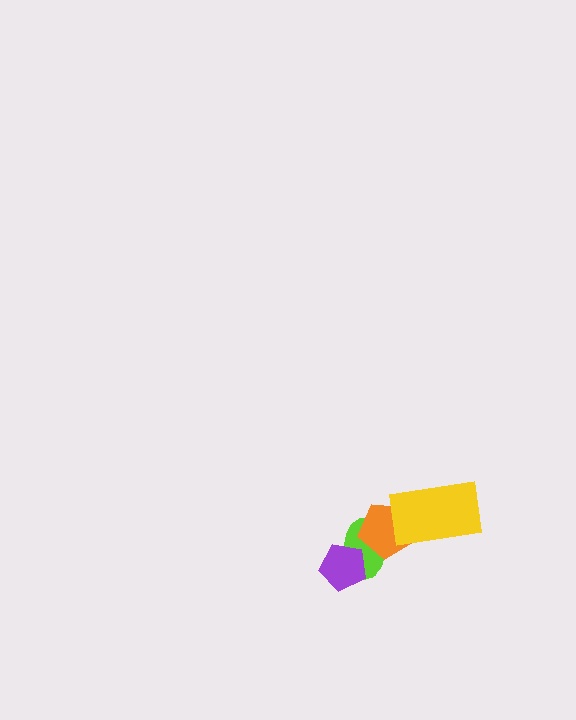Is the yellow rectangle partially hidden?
No, no other shape covers it.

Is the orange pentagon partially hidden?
Yes, it is partially covered by another shape.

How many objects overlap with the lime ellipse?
2 objects overlap with the lime ellipse.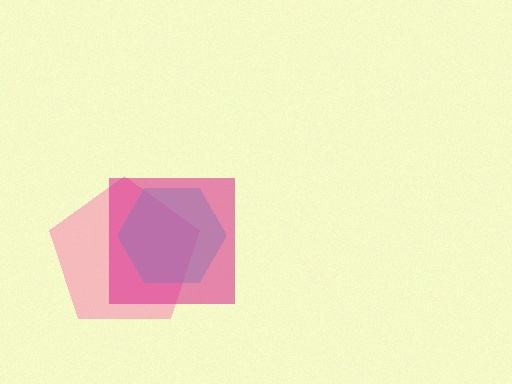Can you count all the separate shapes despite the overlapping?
Yes, there are 3 separate shapes.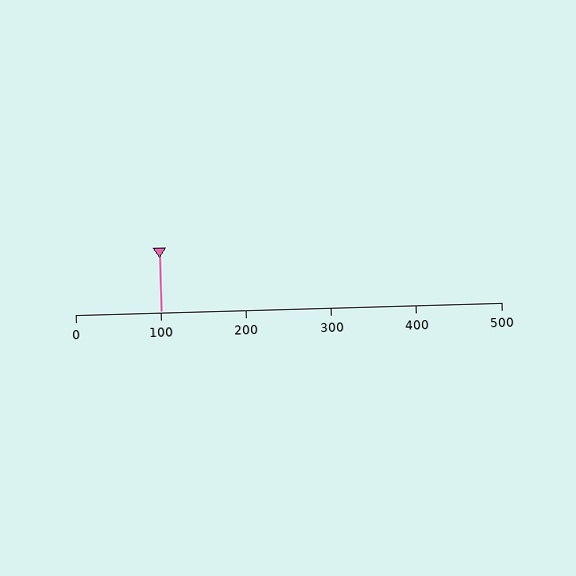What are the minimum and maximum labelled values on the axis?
The axis runs from 0 to 500.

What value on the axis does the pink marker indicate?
The marker indicates approximately 100.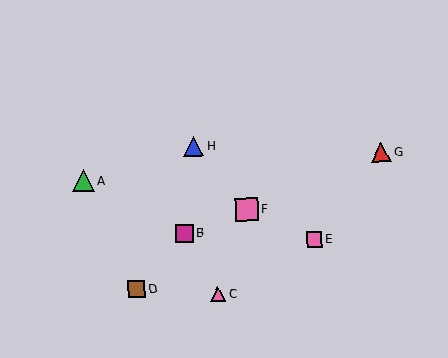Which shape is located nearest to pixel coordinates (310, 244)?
The pink square (labeled E) at (314, 239) is nearest to that location.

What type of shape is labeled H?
Shape H is a blue triangle.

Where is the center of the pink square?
The center of the pink square is at (247, 210).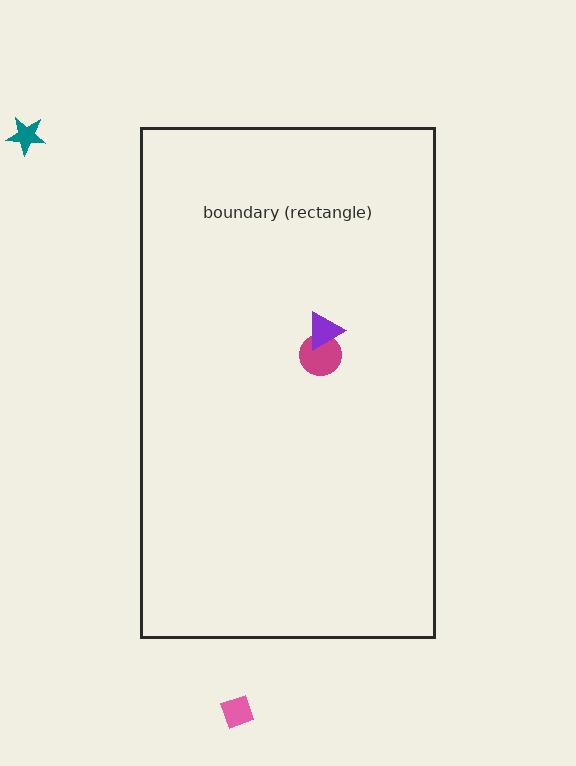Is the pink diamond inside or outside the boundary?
Outside.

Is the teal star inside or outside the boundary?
Outside.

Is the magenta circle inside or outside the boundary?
Inside.